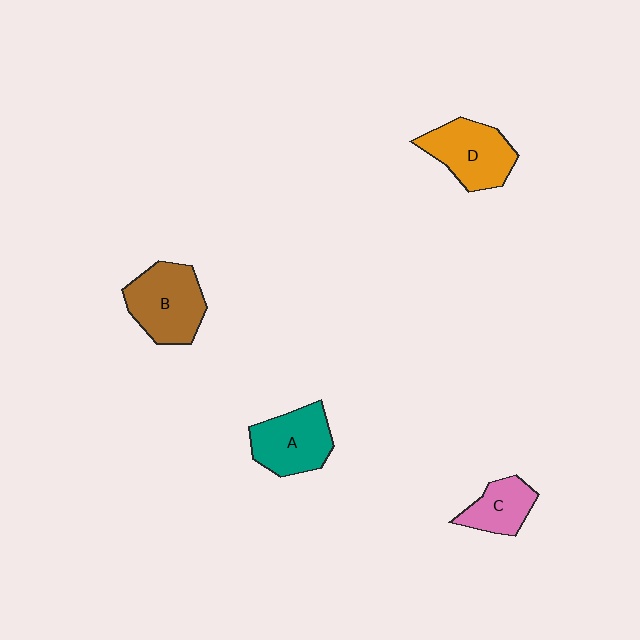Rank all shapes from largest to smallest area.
From largest to smallest: B (brown), D (orange), A (teal), C (pink).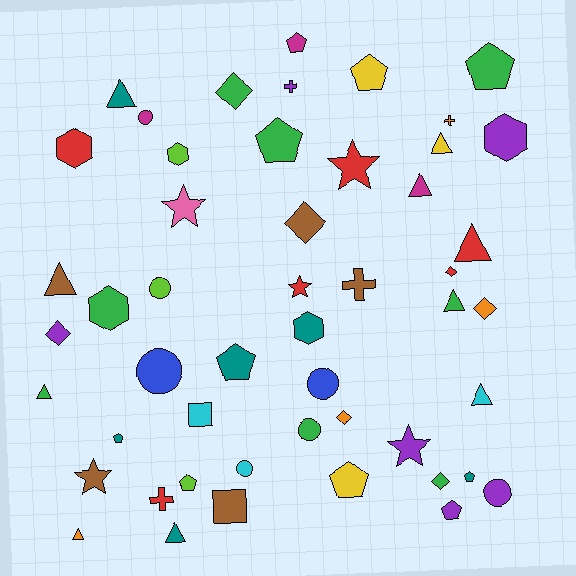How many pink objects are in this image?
There is 1 pink object.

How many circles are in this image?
There are 7 circles.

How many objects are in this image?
There are 50 objects.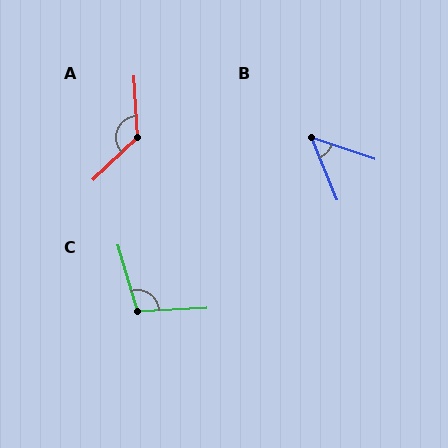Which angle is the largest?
A, at approximately 130 degrees.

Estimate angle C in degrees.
Approximately 104 degrees.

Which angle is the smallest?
B, at approximately 49 degrees.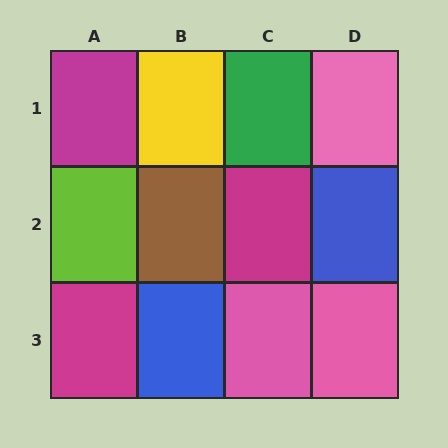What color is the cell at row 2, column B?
Brown.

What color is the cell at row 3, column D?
Pink.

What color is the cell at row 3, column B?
Blue.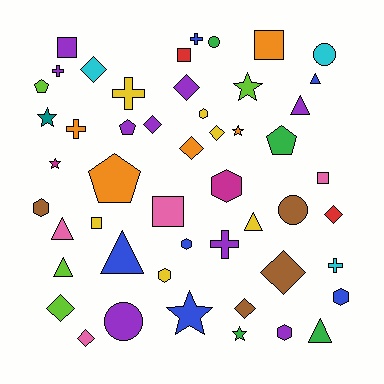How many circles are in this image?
There are 4 circles.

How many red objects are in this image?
There are 2 red objects.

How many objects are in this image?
There are 50 objects.